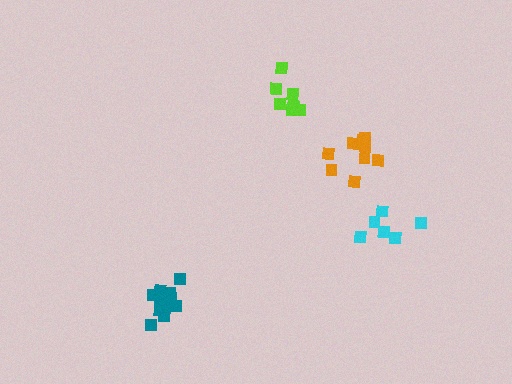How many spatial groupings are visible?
There are 4 spatial groupings.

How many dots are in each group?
Group 1: 9 dots, Group 2: 12 dots, Group 3: 8 dots, Group 4: 6 dots (35 total).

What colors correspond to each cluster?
The clusters are colored: orange, teal, lime, cyan.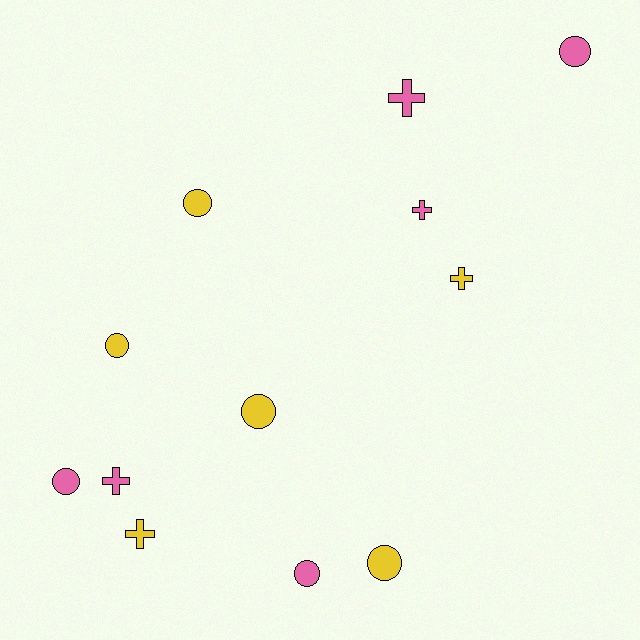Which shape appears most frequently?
Circle, with 7 objects.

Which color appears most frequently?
Pink, with 6 objects.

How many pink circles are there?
There are 3 pink circles.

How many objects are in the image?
There are 12 objects.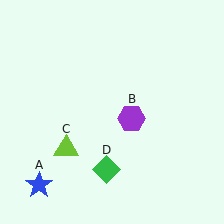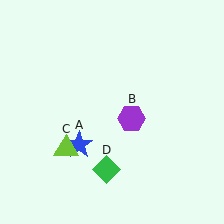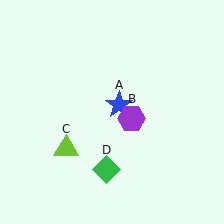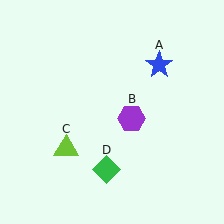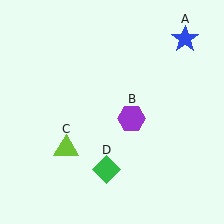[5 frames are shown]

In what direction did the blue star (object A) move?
The blue star (object A) moved up and to the right.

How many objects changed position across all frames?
1 object changed position: blue star (object A).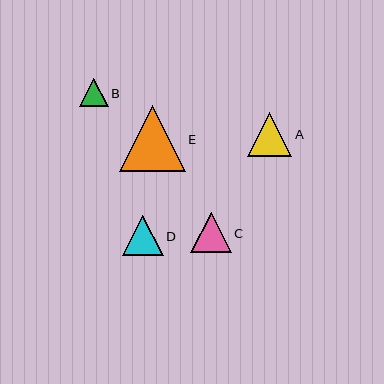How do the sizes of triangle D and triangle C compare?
Triangle D and triangle C are approximately the same size.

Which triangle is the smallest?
Triangle B is the smallest with a size of approximately 28 pixels.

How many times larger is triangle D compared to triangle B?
Triangle D is approximately 1.4 times the size of triangle B.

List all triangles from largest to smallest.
From largest to smallest: E, A, D, C, B.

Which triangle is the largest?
Triangle E is the largest with a size of approximately 66 pixels.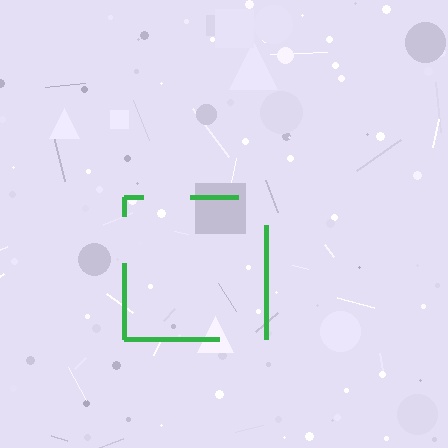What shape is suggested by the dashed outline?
The dashed outline suggests a square.